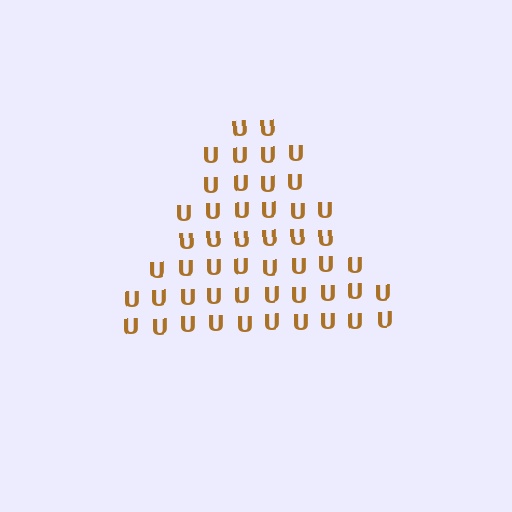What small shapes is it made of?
It is made of small letter U's.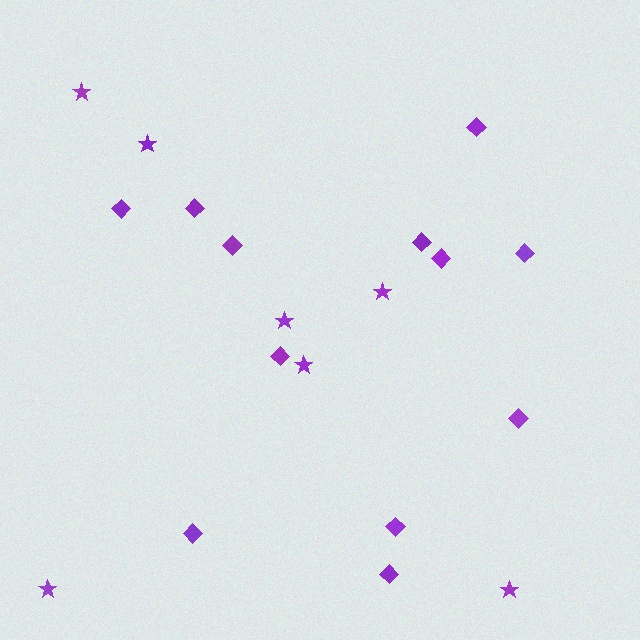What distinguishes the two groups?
There are 2 groups: one group of stars (7) and one group of diamonds (12).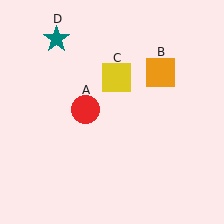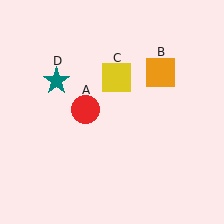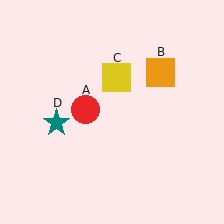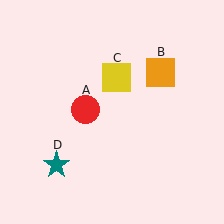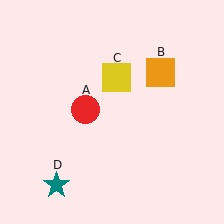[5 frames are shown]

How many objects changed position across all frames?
1 object changed position: teal star (object D).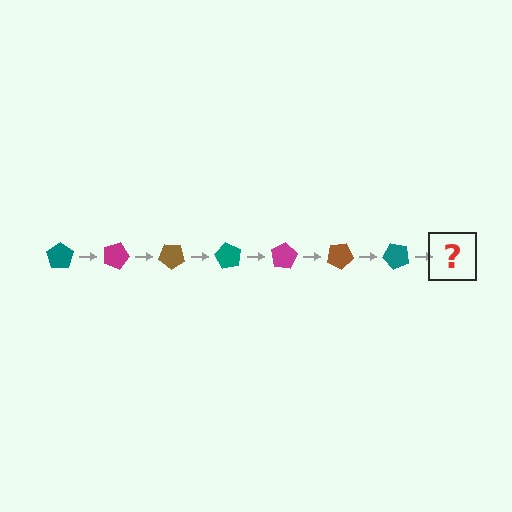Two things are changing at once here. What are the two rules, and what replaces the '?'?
The two rules are that it rotates 20 degrees each step and the color cycles through teal, magenta, and brown. The '?' should be a magenta pentagon, rotated 140 degrees from the start.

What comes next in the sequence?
The next element should be a magenta pentagon, rotated 140 degrees from the start.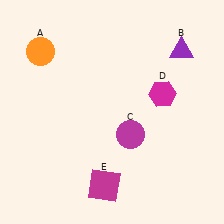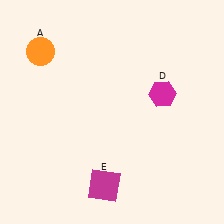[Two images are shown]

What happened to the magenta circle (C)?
The magenta circle (C) was removed in Image 2. It was in the bottom-right area of Image 1.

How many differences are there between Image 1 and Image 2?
There are 2 differences between the two images.